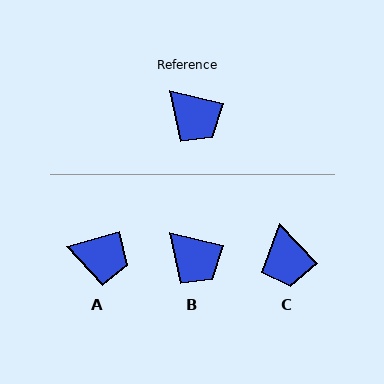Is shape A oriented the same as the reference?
No, it is off by about 30 degrees.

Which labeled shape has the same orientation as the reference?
B.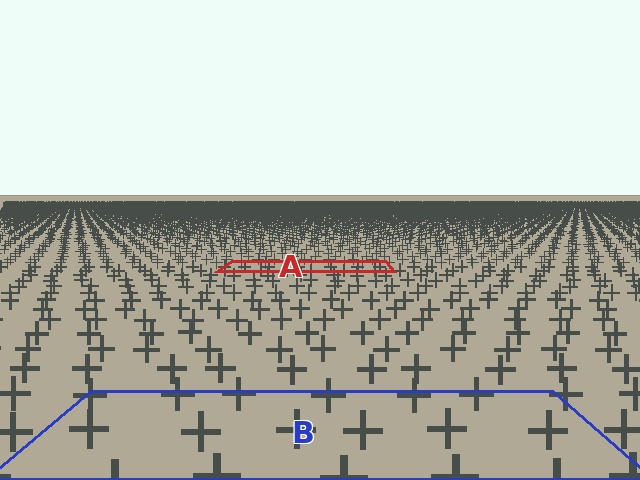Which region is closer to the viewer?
Region B is closer. The texture elements there are larger and more spread out.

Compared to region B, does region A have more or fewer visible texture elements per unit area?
Region A has more texture elements per unit area — they are packed more densely because it is farther away.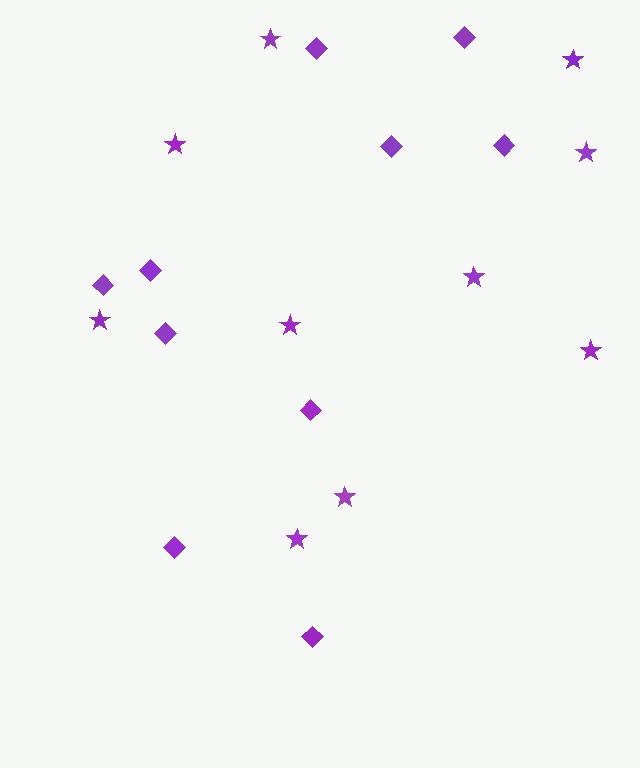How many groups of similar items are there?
There are 2 groups: one group of diamonds (10) and one group of stars (10).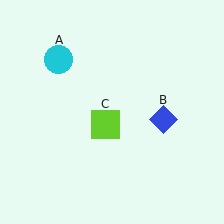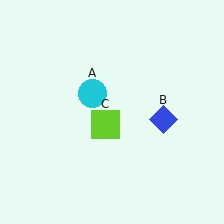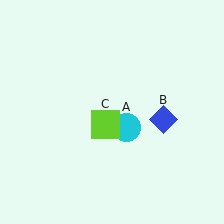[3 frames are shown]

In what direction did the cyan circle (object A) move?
The cyan circle (object A) moved down and to the right.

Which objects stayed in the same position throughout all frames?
Blue diamond (object B) and lime square (object C) remained stationary.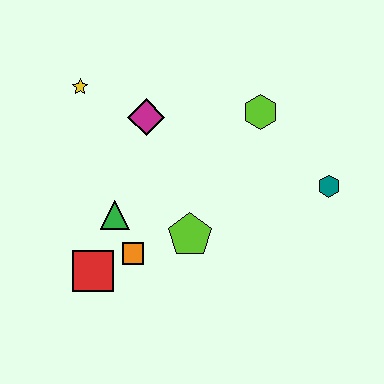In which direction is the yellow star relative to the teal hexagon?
The yellow star is to the left of the teal hexagon.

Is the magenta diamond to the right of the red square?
Yes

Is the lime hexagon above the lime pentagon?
Yes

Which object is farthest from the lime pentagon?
The yellow star is farthest from the lime pentagon.